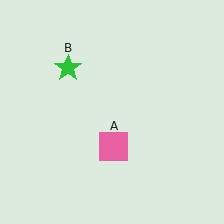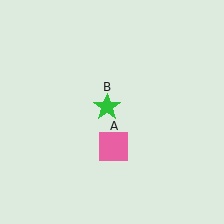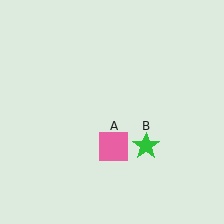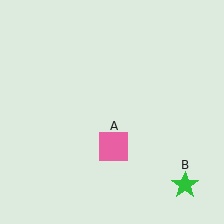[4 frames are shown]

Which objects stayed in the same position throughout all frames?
Pink square (object A) remained stationary.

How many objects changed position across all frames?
1 object changed position: green star (object B).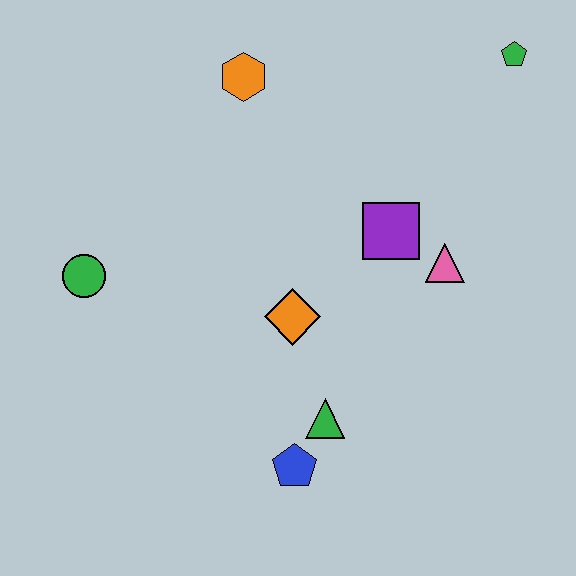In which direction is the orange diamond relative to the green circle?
The orange diamond is to the right of the green circle.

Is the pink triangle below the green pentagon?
Yes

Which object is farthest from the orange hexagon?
The blue pentagon is farthest from the orange hexagon.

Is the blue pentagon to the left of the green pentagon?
Yes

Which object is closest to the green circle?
The orange diamond is closest to the green circle.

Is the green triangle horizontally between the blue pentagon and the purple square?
Yes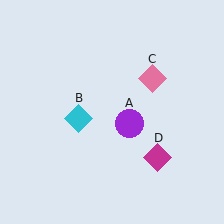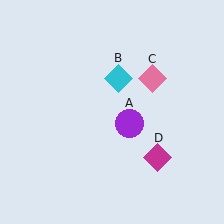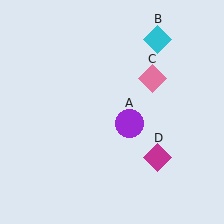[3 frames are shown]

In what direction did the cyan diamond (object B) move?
The cyan diamond (object B) moved up and to the right.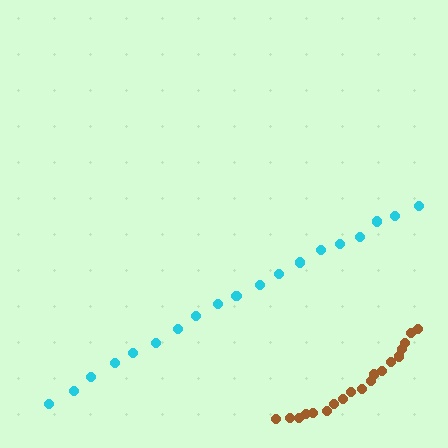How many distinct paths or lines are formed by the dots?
There are 2 distinct paths.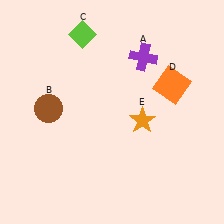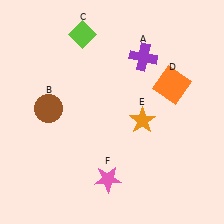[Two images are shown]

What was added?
A pink star (F) was added in Image 2.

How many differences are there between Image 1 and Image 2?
There is 1 difference between the two images.